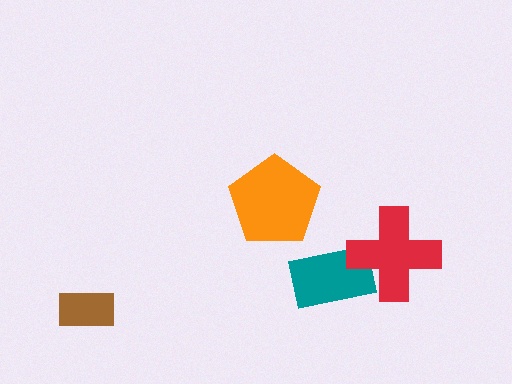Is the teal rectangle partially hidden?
Yes, it is partially covered by another shape.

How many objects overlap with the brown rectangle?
0 objects overlap with the brown rectangle.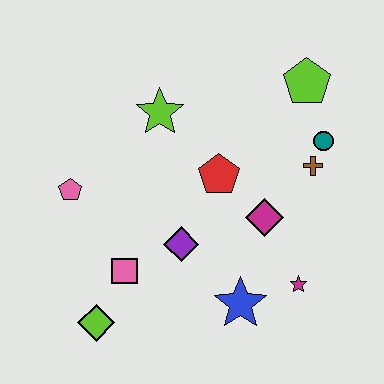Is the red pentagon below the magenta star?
No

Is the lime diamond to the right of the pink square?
No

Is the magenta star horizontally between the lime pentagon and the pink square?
Yes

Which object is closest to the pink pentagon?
The pink square is closest to the pink pentagon.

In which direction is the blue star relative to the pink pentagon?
The blue star is to the right of the pink pentagon.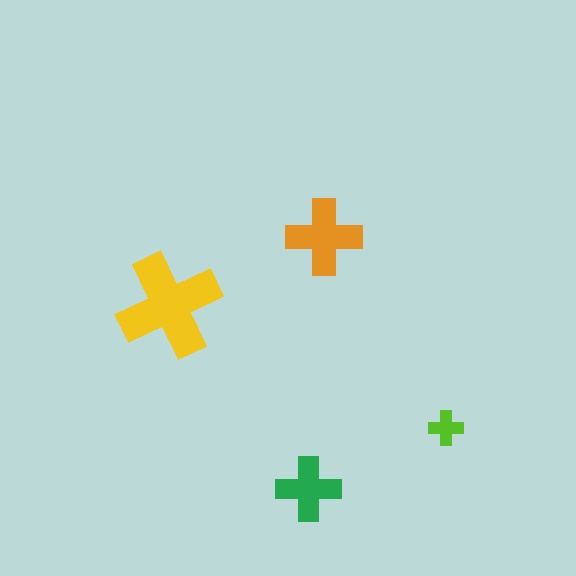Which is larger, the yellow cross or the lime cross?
The yellow one.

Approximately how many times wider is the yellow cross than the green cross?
About 1.5 times wider.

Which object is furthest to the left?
The yellow cross is leftmost.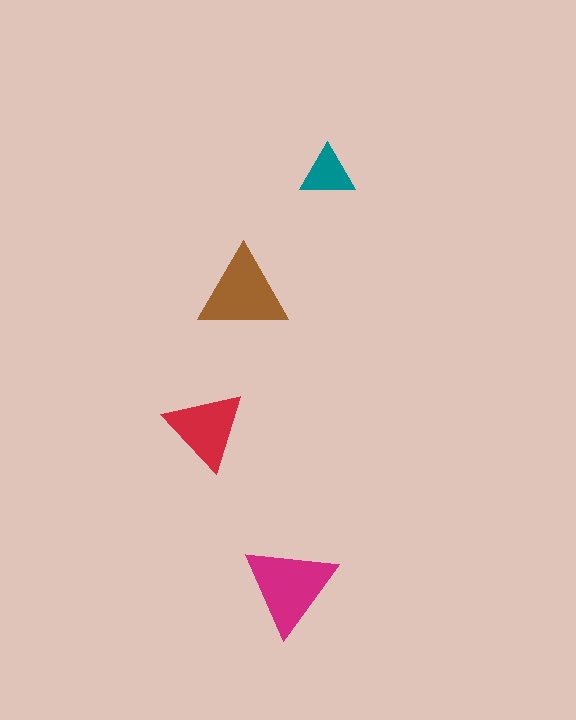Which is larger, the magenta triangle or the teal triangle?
The magenta one.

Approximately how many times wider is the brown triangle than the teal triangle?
About 1.5 times wider.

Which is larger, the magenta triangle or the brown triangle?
The magenta one.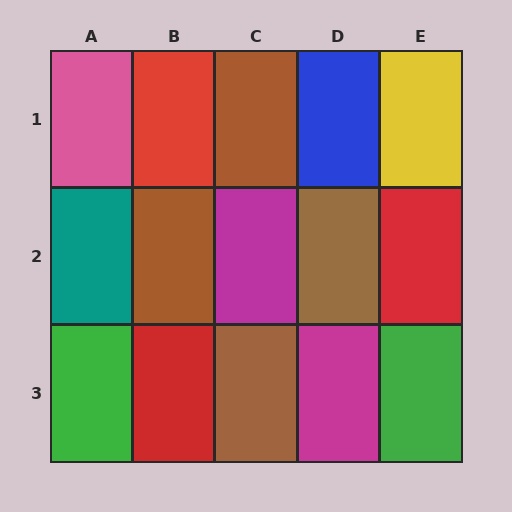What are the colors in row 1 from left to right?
Pink, red, brown, blue, yellow.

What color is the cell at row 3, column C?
Brown.